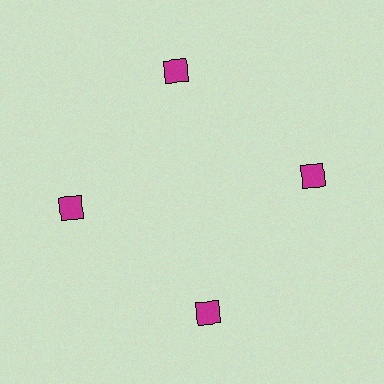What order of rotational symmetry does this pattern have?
This pattern has 4-fold rotational symmetry.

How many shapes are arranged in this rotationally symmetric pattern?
There are 4 shapes, arranged in 4 groups of 1.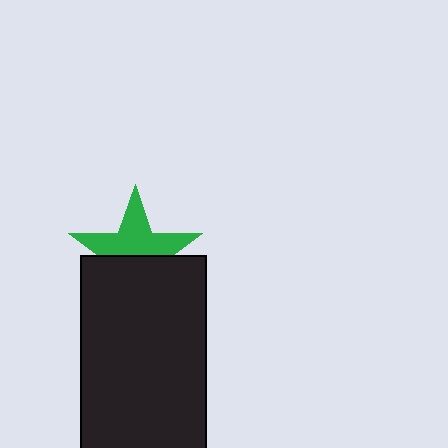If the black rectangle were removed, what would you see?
You would see the complete green star.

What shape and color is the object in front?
The object in front is a black rectangle.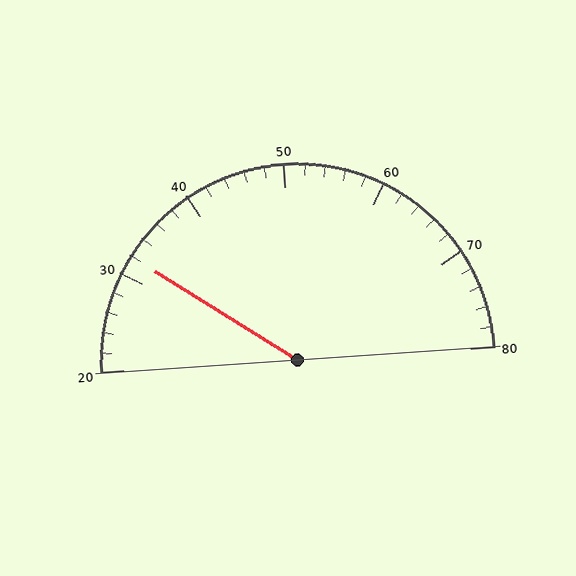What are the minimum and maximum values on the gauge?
The gauge ranges from 20 to 80.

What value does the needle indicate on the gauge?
The needle indicates approximately 32.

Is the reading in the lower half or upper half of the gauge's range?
The reading is in the lower half of the range (20 to 80).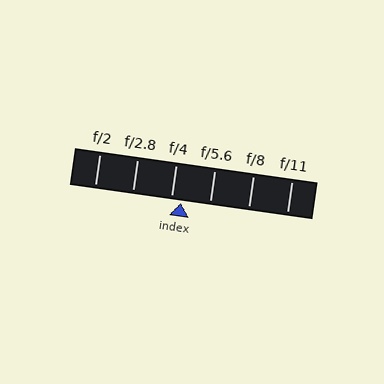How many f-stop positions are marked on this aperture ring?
There are 6 f-stop positions marked.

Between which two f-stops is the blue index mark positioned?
The index mark is between f/4 and f/5.6.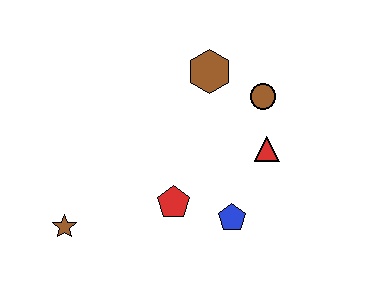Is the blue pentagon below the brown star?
No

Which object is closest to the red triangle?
The brown circle is closest to the red triangle.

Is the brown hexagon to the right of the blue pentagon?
No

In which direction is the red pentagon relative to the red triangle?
The red pentagon is to the left of the red triangle.